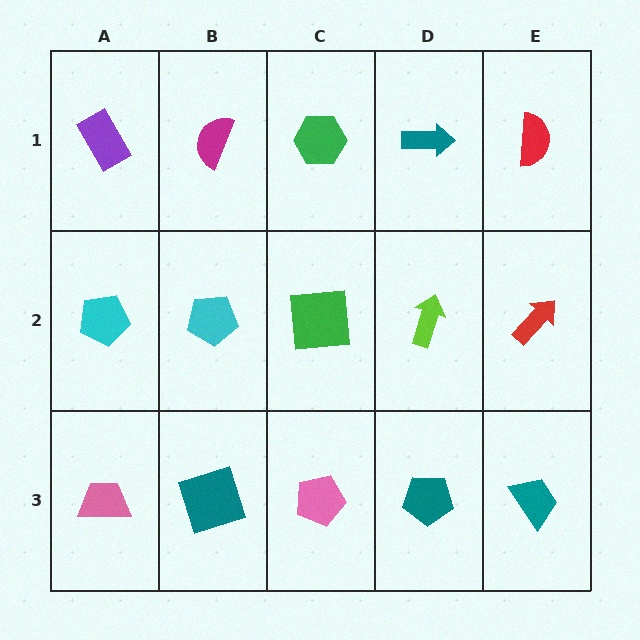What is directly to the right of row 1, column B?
A green hexagon.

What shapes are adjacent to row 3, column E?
A red arrow (row 2, column E), a teal pentagon (row 3, column D).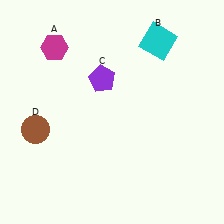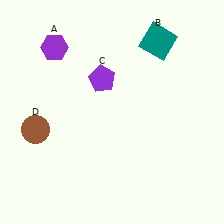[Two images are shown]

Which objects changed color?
A changed from magenta to purple. B changed from cyan to teal.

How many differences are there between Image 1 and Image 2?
There are 2 differences between the two images.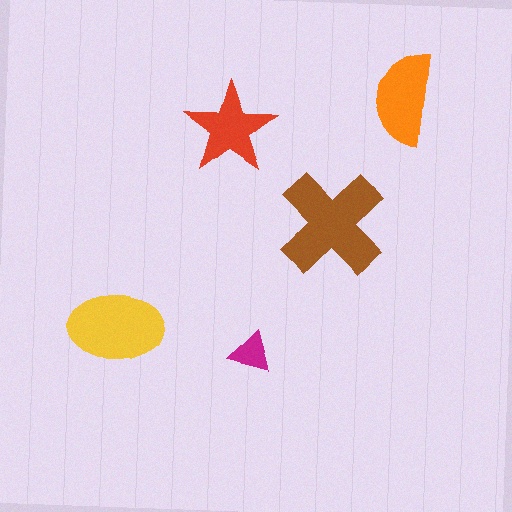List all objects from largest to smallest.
The brown cross, the yellow ellipse, the orange semicircle, the red star, the magenta triangle.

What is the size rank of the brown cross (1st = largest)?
1st.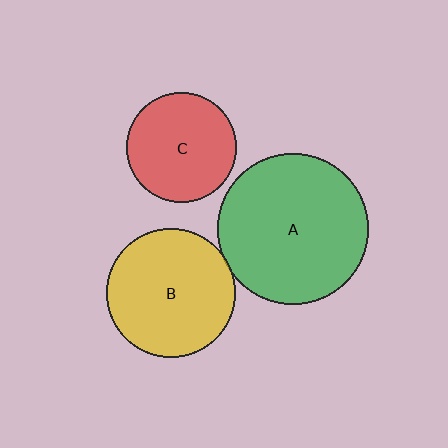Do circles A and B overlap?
Yes.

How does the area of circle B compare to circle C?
Approximately 1.4 times.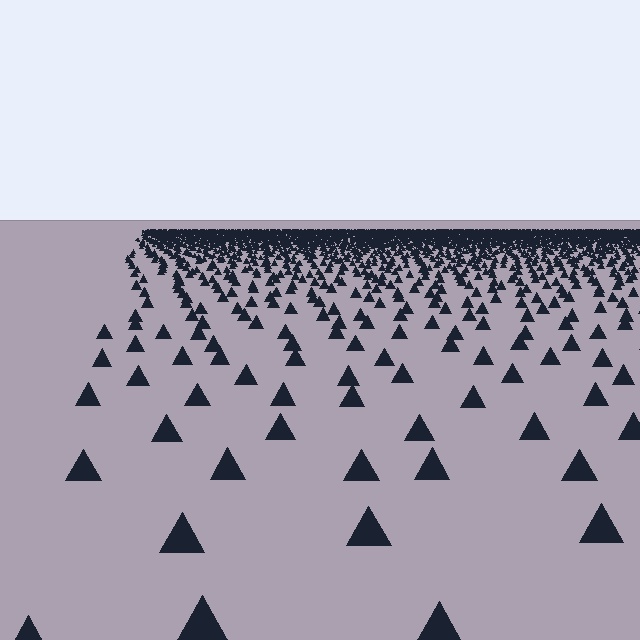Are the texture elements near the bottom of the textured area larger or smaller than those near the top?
Larger. Near the bottom, elements are closer to the viewer and appear at a bigger on-screen size.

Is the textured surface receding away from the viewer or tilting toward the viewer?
The surface is receding away from the viewer. Texture elements get smaller and denser toward the top.